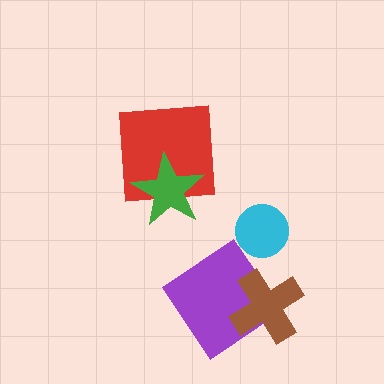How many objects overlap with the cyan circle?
0 objects overlap with the cyan circle.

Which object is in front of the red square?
The green star is in front of the red square.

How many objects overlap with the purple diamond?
1 object overlaps with the purple diamond.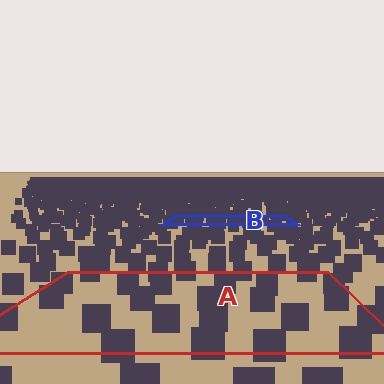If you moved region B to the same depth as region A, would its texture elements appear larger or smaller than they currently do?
They would appear larger. At a closer depth, the same texture elements are projected at a bigger on-screen size.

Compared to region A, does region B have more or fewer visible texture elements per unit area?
Region B has more texture elements per unit area — they are packed more densely because it is farther away.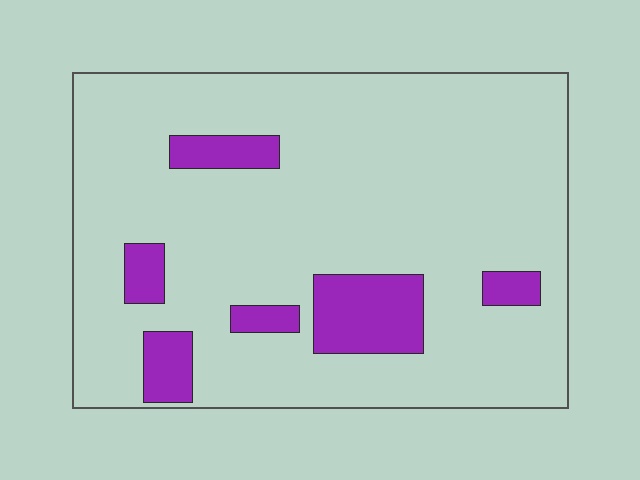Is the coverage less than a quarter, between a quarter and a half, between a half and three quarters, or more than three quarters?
Less than a quarter.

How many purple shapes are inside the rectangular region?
6.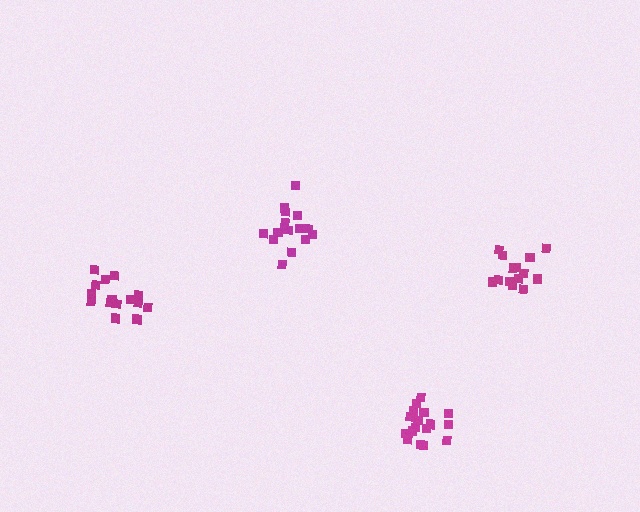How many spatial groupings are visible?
There are 4 spatial groupings.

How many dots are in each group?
Group 1: 15 dots, Group 2: 15 dots, Group 3: 16 dots, Group 4: 17 dots (63 total).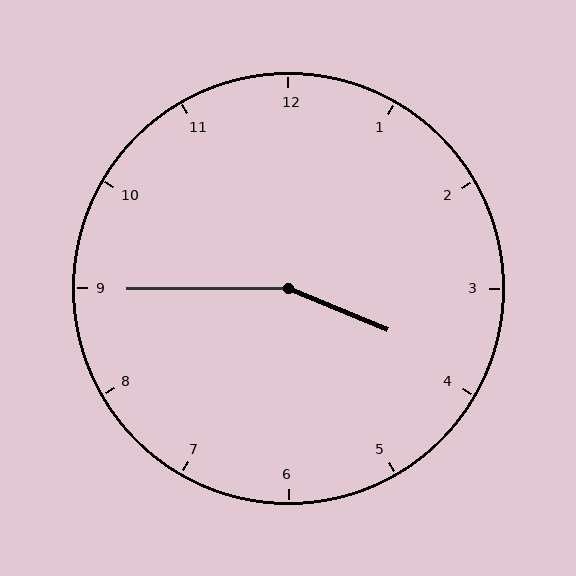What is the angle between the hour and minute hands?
Approximately 158 degrees.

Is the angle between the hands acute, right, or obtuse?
It is obtuse.